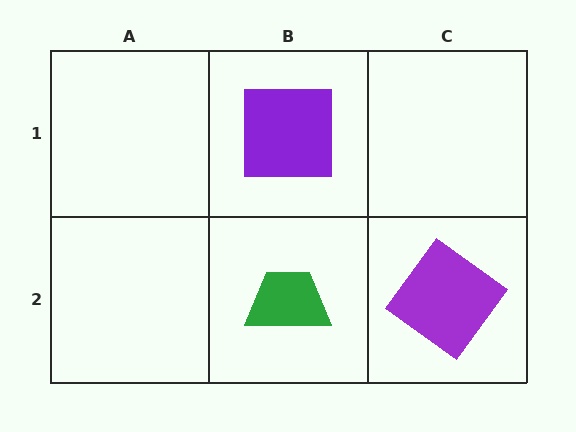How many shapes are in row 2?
2 shapes.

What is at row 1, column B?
A purple square.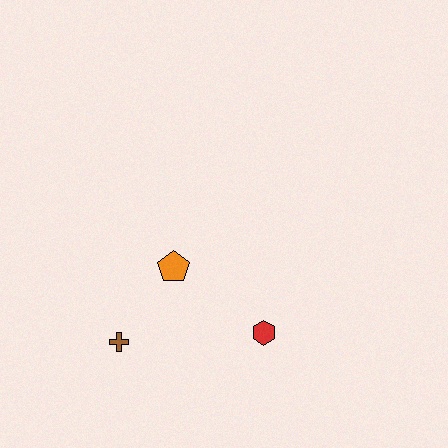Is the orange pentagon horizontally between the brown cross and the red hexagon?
Yes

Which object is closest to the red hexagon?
The orange pentagon is closest to the red hexagon.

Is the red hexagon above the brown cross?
Yes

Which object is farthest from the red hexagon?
The brown cross is farthest from the red hexagon.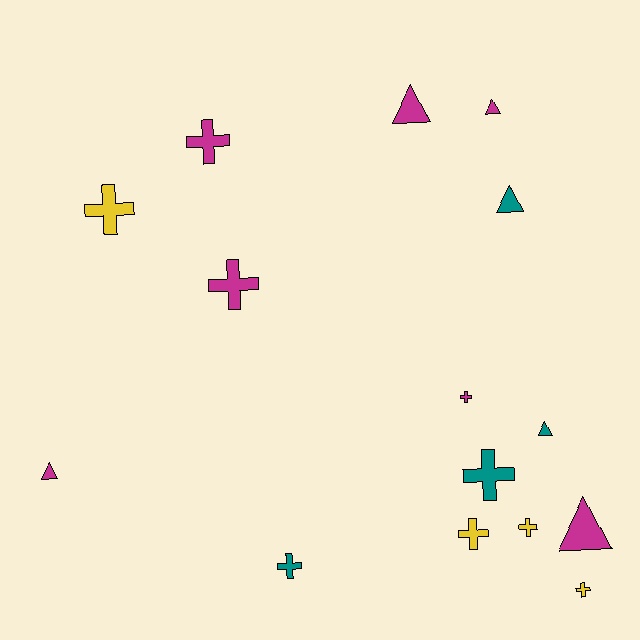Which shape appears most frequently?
Cross, with 9 objects.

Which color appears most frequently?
Magenta, with 7 objects.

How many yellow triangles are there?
There are no yellow triangles.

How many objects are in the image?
There are 15 objects.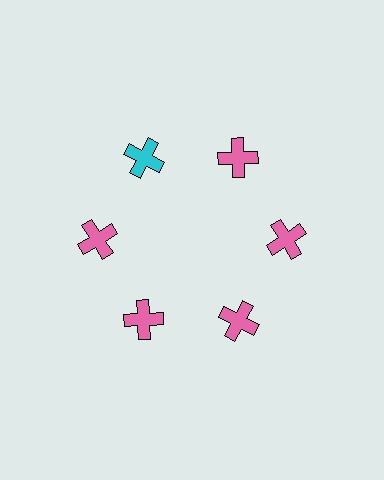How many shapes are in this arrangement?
There are 6 shapes arranged in a ring pattern.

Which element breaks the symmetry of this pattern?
The cyan cross at roughly the 11 o'clock position breaks the symmetry. All other shapes are pink crosses.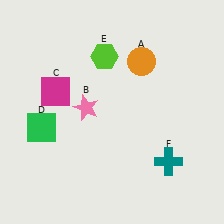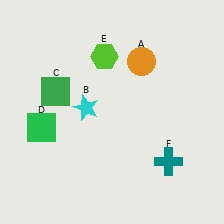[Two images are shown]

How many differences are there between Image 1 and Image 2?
There are 2 differences between the two images.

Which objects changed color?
B changed from pink to cyan. C changed from magenta to green.